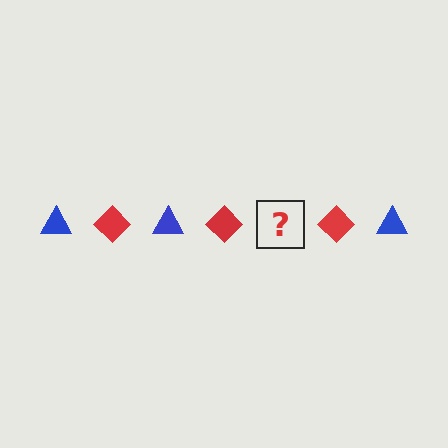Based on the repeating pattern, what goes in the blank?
The blank should be a blue triangle.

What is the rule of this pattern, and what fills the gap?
The rule is that the pattern alternates between blue triangle and red diamond. The gap should be filled with a blue triangle.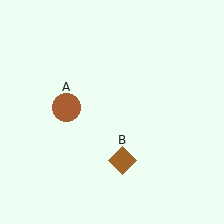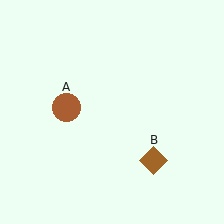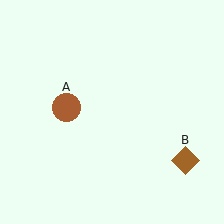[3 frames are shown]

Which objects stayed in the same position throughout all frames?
Brown circle (object A) remained stationary.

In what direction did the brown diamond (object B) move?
The brown diamond (object B) moved right.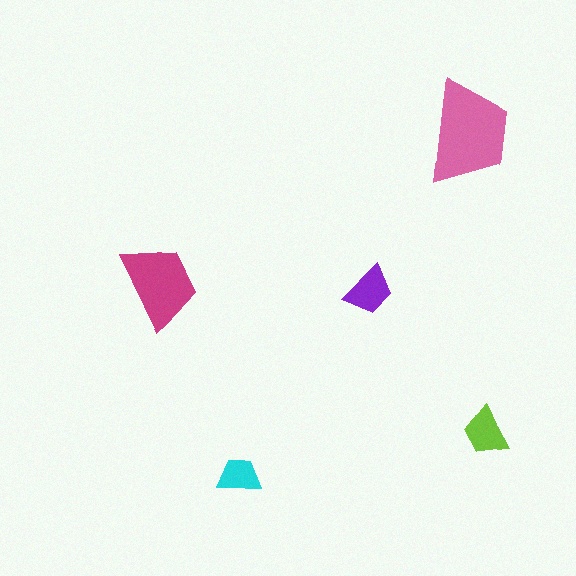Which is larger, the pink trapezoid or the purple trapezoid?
The pink one.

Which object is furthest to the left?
The magenta trapezoid is leftmost.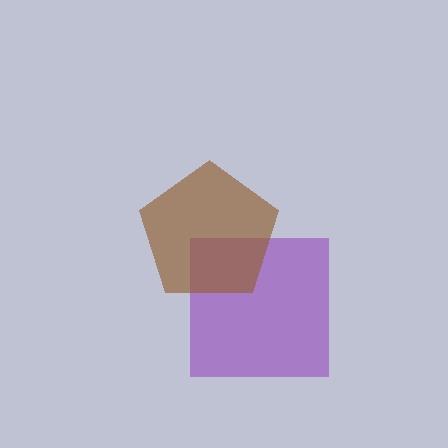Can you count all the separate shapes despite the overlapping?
Yes, there are 2 separate shapes.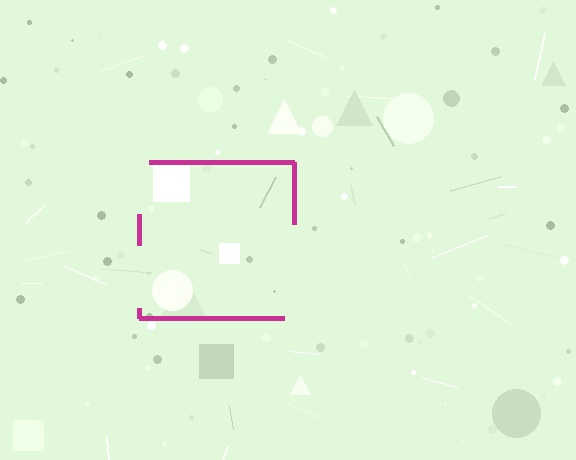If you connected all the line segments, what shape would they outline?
They would outline a square.